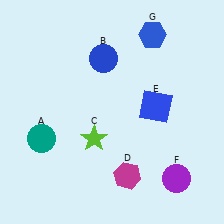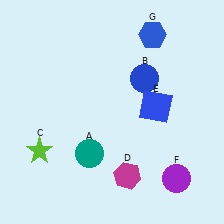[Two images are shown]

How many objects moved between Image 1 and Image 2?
3 objects moved between the two images.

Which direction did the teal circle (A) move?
The teal circle (A) moved right.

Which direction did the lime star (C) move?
The lime star (C) moved left.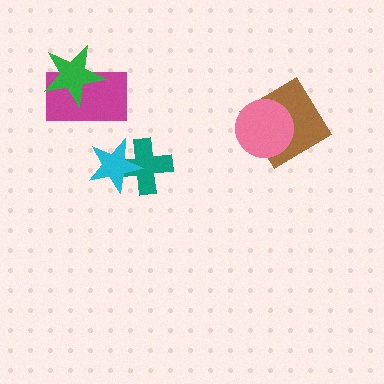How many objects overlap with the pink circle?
1 object overlaps with the pink circle.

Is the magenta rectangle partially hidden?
Yes, it is partially covered by another shape.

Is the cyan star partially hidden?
No, no other shape covers it.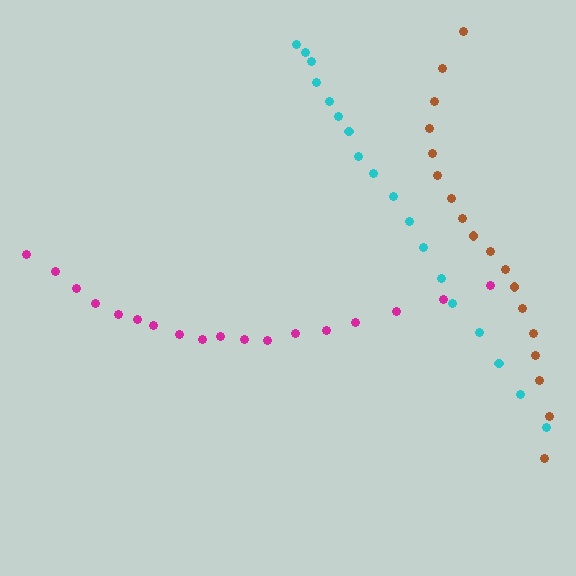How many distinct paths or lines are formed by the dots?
There are 3 distinct paths.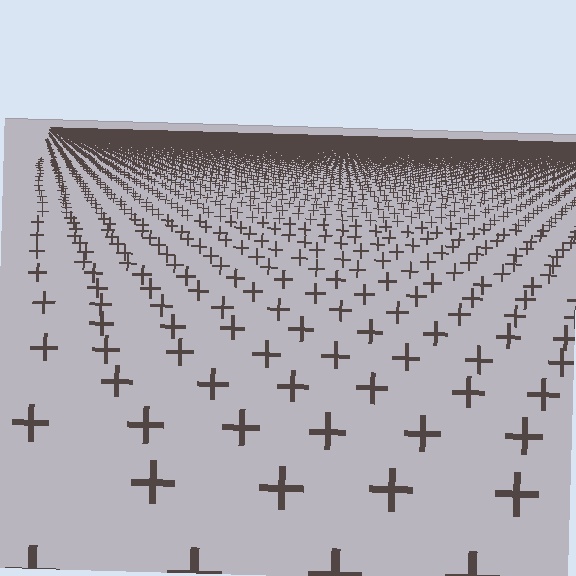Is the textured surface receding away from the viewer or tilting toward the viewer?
The surface is receding away from the viewer. Texture elements get smaller and denser toward the top.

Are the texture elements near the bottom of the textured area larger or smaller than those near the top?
Larger. Near the bottom, elements are closer to the viewer and appear at a bigger on-screen size.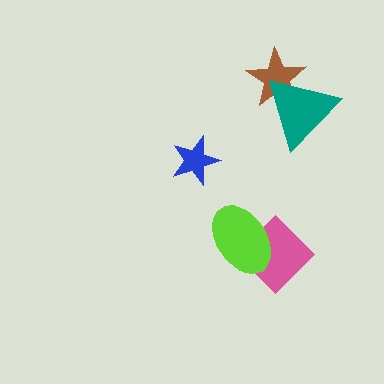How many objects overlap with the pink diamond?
1 object overlaps with the pink diamond.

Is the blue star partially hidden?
No, no other shape covers it.